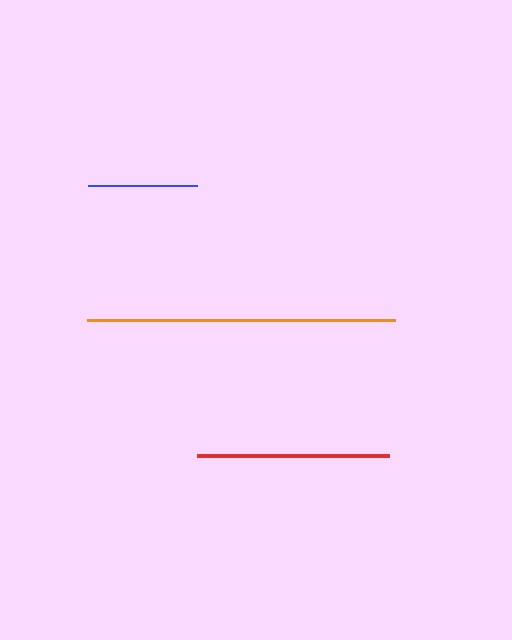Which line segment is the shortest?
The blue line is the shortest at approximately 109 pixels.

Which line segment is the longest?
The orange line is the longest at approximately 308 pixels.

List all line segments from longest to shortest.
From longest to shortest: orange, red, blue.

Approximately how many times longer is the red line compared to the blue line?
The red line is approximately 1.8 times the length of the blue line.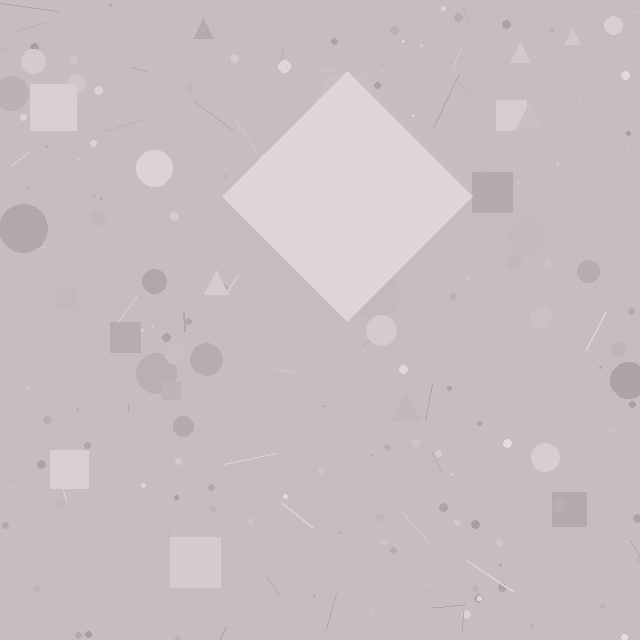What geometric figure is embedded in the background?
A diamond is embedded in the background.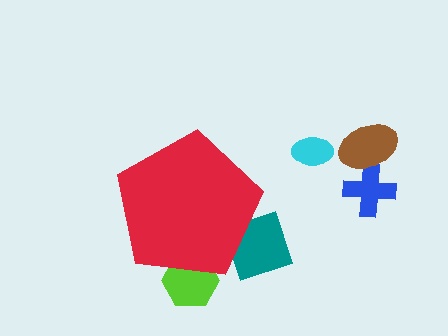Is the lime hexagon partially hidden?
Yes, the lime hexagon is partially hidden behind the red pentagon.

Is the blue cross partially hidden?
No, the blue cross is fully visible.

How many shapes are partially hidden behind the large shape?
2 shapes are partially hidden.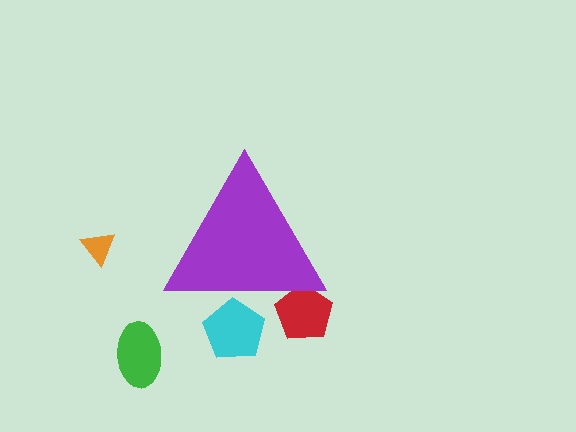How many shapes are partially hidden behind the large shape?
2 shapes are partially hidden.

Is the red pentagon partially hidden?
Yes, the red pentagon is partially hidden behind the purple triangle.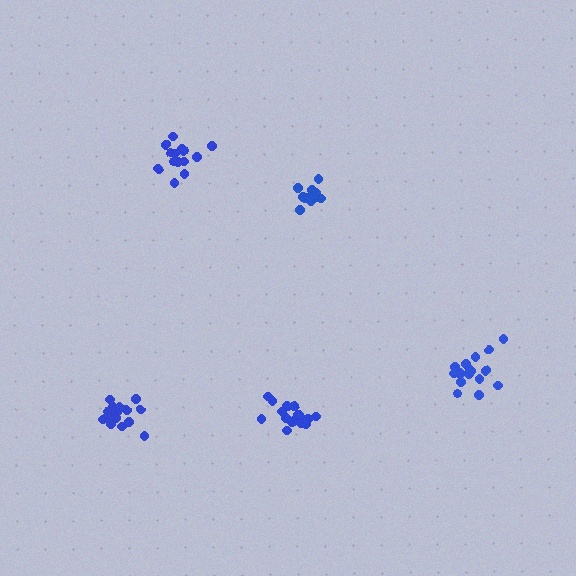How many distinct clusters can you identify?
There are 5 distinct clusters.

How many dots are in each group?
Group 1: 15 dots, Group 2: 12 dots, Group 3: 17 dots, Group 4: 16 dots, Group 5: 18 dots (78 total).